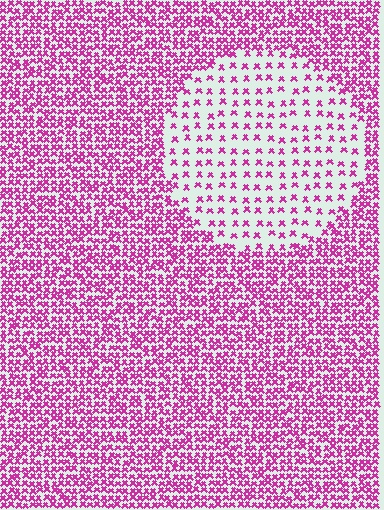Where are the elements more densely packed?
The elements are more densely packed outside the circle boundary.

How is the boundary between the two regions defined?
The boundary is defined by a change in element density (approximately 2.8x ratio). All elements are the same color, size, and shape.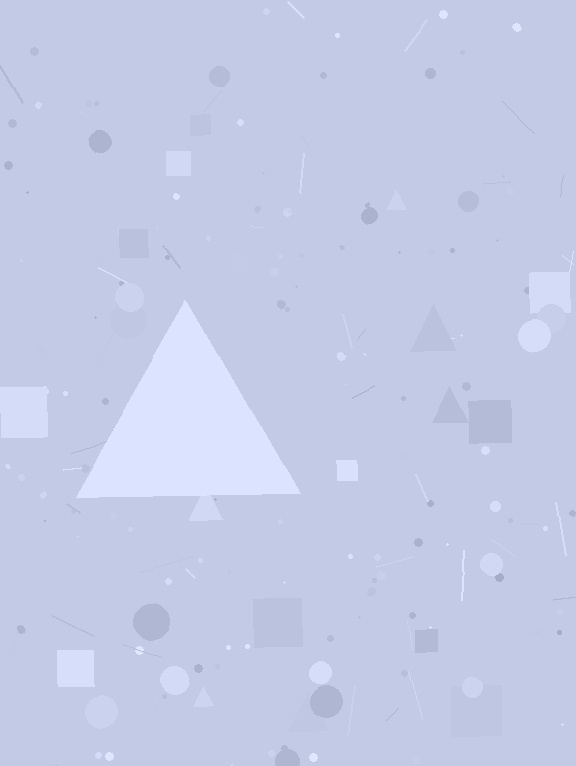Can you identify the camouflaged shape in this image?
The camouflaged shape is a triangle.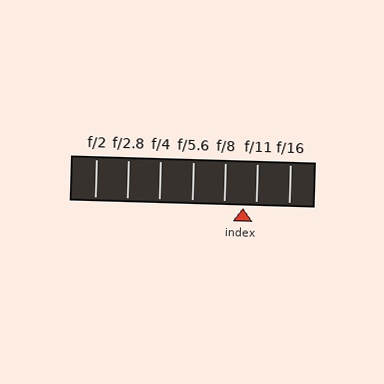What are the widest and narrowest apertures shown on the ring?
The widest aperture shown is f/2 and the narrowest is f/16.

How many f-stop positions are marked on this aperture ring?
There are 7 f-stop positions marked.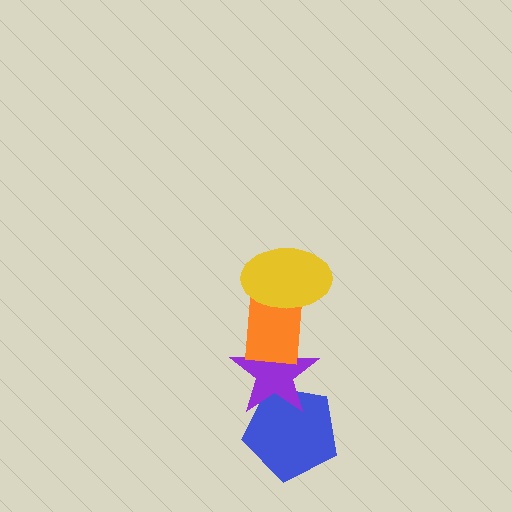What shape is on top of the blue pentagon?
The purple star is on top of the blue pentagon.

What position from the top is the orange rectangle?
The orange rectangle is 2nd from the top.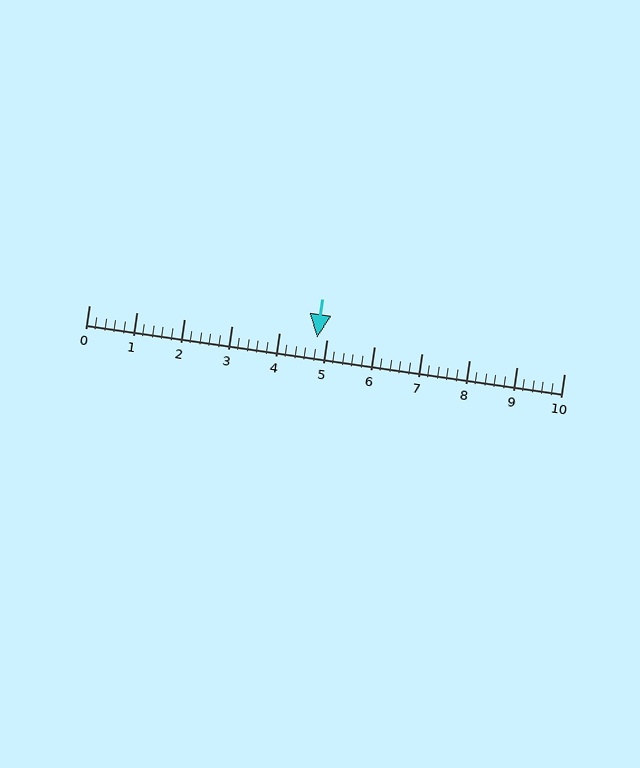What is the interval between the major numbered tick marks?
The major tick marks are spaced 1 units apart.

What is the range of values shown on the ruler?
The ruler shows values from 0 to 10.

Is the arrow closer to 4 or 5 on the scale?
The arrow is closer to 5.